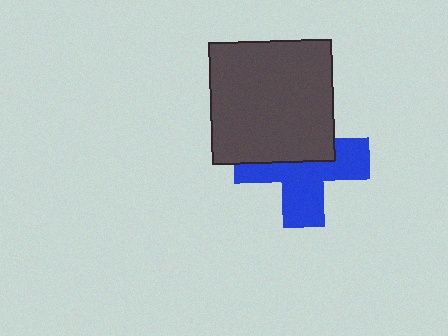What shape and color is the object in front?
The object in front is a dark gray square.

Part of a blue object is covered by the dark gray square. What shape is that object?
It is a cross.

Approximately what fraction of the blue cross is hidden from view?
Roughly 46% of the blue cross is hidden behind the dark gray square.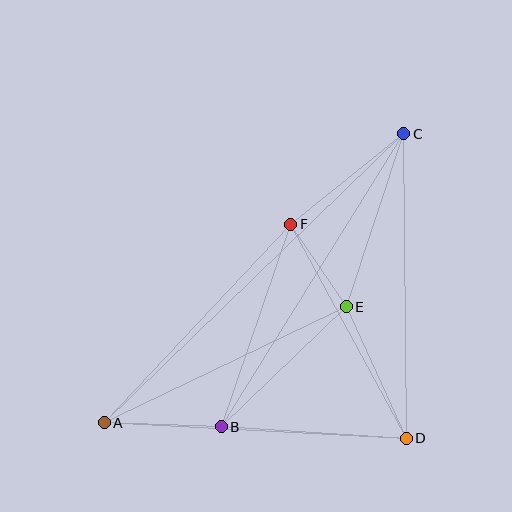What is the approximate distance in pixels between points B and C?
The distance between B and C is approximately 345 pixels.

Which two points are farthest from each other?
Points A and C are farthest from each other.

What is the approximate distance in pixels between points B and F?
The distance between B and F is approximately 214 pixels.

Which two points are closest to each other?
Points E and F are closest to each other.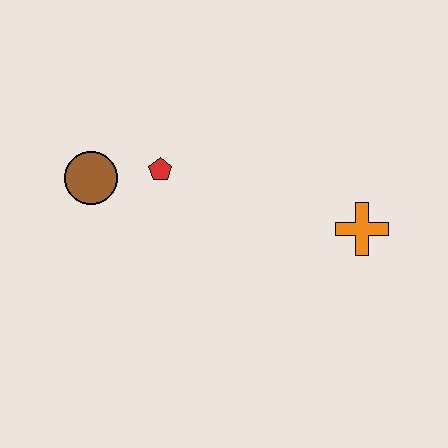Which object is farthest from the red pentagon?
The orange cross is farthest from the red pentagon.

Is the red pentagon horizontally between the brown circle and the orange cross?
Yes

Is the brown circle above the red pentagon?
No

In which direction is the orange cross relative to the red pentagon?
The orange cross is to the right of the red pentagon.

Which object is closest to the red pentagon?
The brown circle is closest to the red pentagon.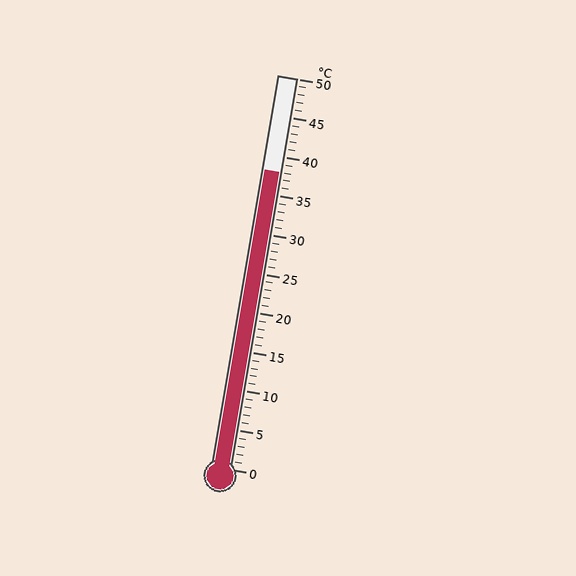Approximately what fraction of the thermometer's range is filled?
The thermometer is filled to approximately 75% of its range.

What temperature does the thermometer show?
The thermometer shows approximately 38°C.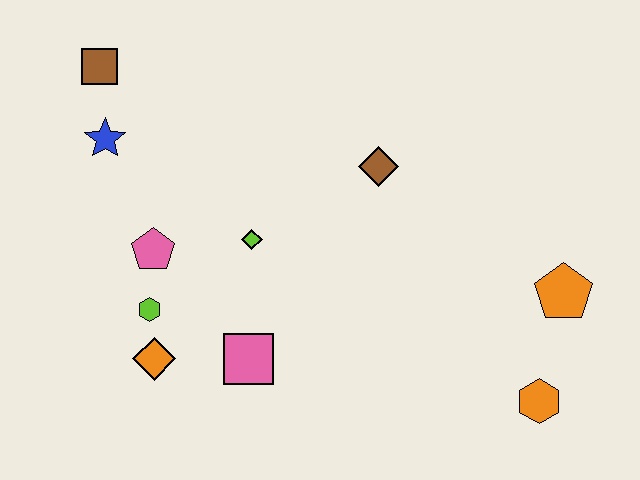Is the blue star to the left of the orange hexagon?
Yes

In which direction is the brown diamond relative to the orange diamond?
The brown diamond is to the right of the orange diamond.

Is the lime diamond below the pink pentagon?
No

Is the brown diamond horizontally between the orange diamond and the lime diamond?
No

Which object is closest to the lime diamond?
The pink pentagon is closest to the lime diamond.